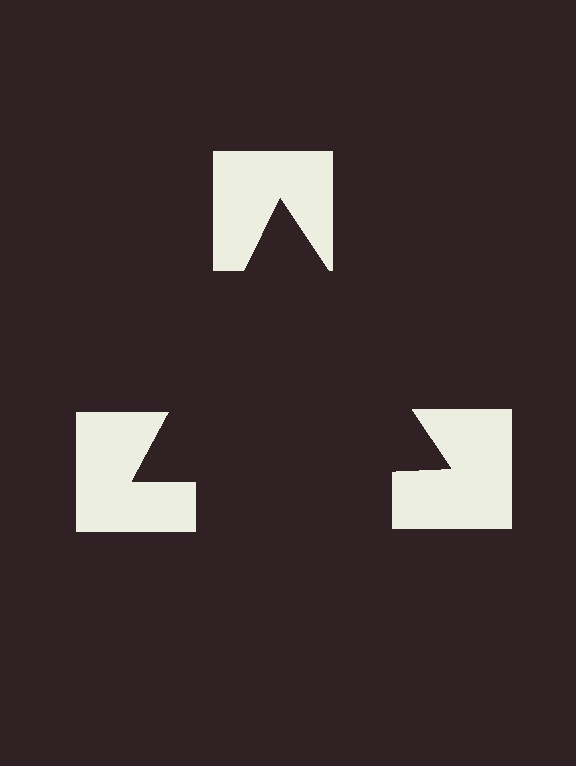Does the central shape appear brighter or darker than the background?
It typically appears slightly darker than the background, even though no actual brightness change is drawn.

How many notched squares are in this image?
There are 3 — one at each vertex of the illusory triangle.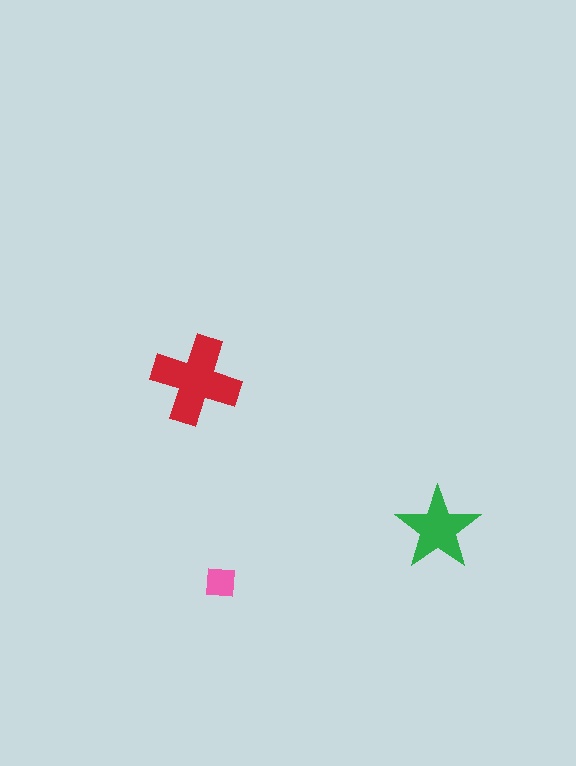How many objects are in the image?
There are 3 objects in the image.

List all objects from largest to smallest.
The red cross, the green star, the pink square.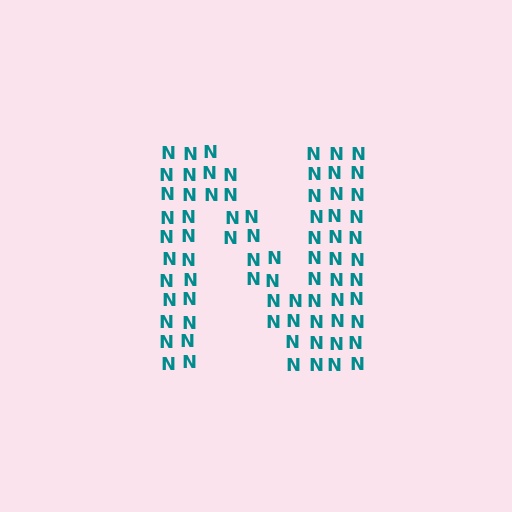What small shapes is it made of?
It is made of small letter N's.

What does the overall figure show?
The overall figure shows the letter N.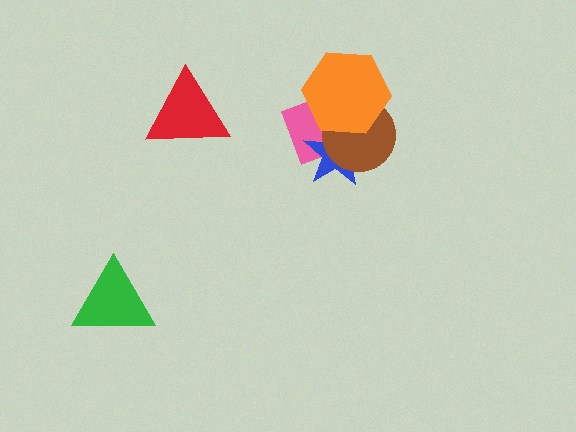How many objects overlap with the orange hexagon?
3 objects overlap with the orange hexagon.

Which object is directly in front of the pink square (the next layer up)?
The blue star is directly in front of the pink square.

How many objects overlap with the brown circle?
3 objects overlap with the brown circle.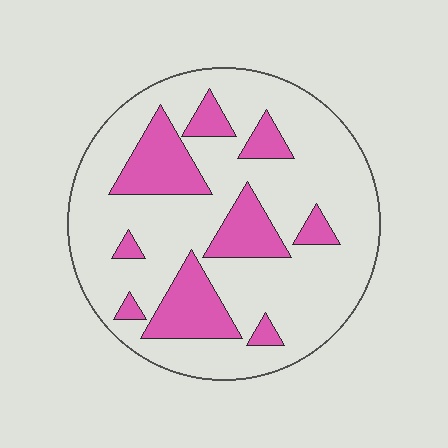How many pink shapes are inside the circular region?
9.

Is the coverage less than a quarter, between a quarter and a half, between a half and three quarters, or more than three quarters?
Less than a quarter.